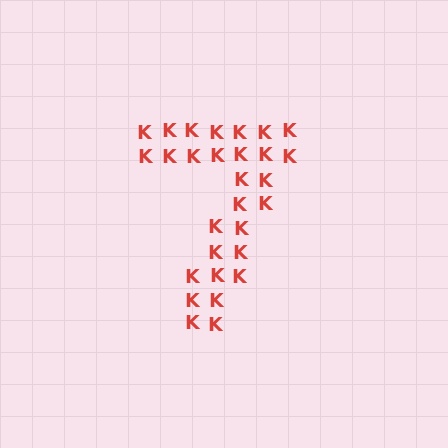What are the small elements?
The small elements are letter K's.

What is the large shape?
The large shape is the digit 7.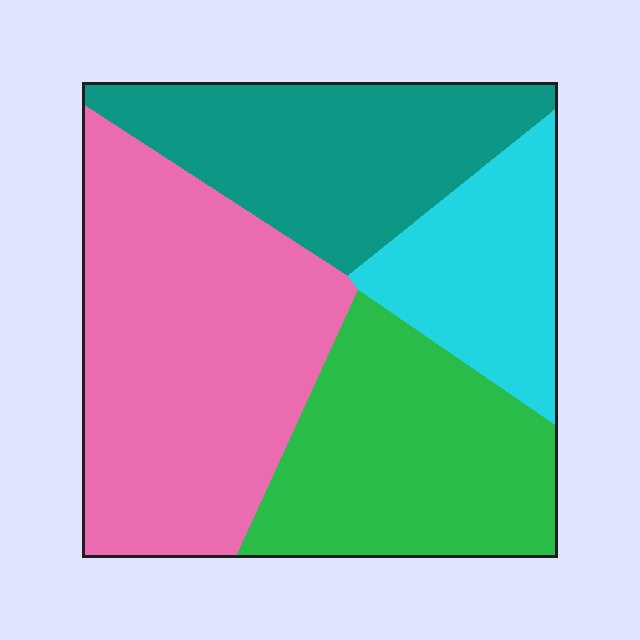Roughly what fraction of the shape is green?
Green covers 25% of the shape.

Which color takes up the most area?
Pink, at roughly 35%.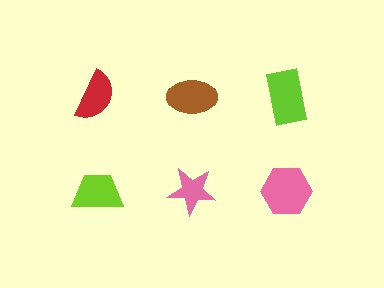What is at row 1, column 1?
A red semicircle.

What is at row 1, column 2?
A brown ellipse.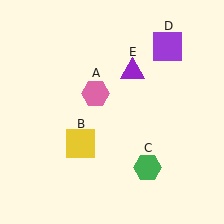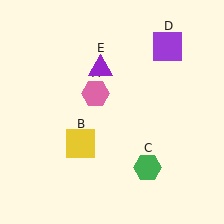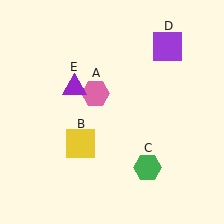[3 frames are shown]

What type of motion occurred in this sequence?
The purple triangle (object E) rotated counterclockwise around the center of the scene.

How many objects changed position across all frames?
1 object changed position: purple triangle (object E).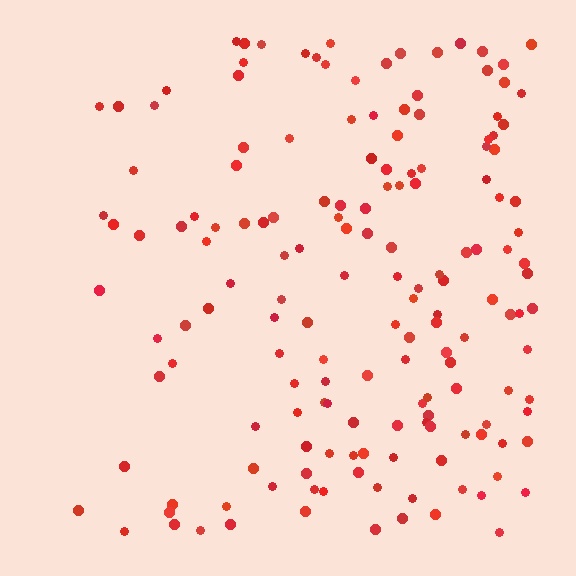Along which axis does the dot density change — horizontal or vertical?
Horizontal.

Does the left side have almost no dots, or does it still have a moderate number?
Still a moderate number, just noticeably fewer than the right.